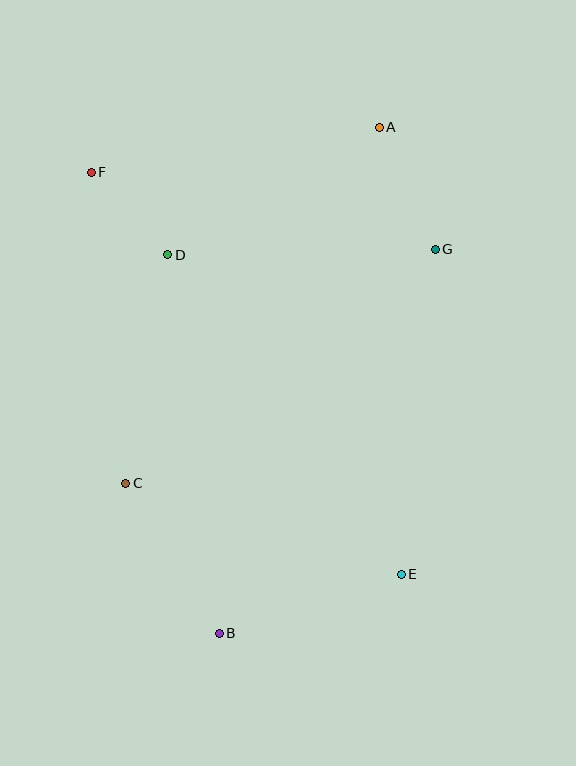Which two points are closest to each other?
Points D and F are closest to each other.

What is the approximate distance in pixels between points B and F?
The distance between B and F is approximately 479 pixels.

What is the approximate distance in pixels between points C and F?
The distance between C and F is approximately 313 pixels.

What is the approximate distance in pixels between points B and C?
The distance between B and C is approximately 177 pixels.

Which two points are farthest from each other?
Points A and B are farthest from each other.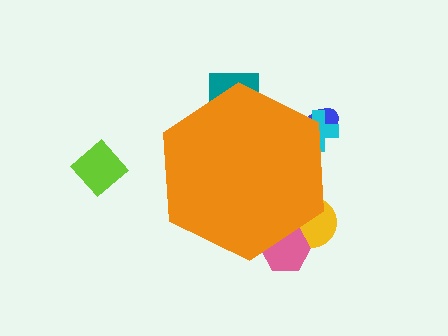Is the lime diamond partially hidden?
No, the lime diamond is fully visible.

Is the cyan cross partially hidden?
Yes, the cyan cross is partially hidden behind the orange hexagon.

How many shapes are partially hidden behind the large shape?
5 shapes are partially hidden.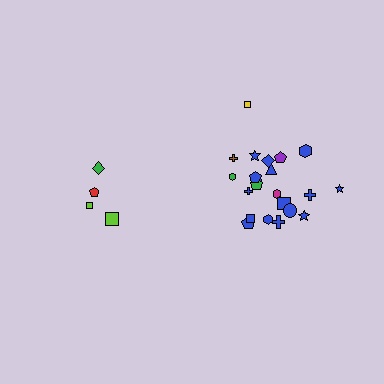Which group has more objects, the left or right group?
The right group.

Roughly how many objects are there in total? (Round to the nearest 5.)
Roughly 25 objects in total.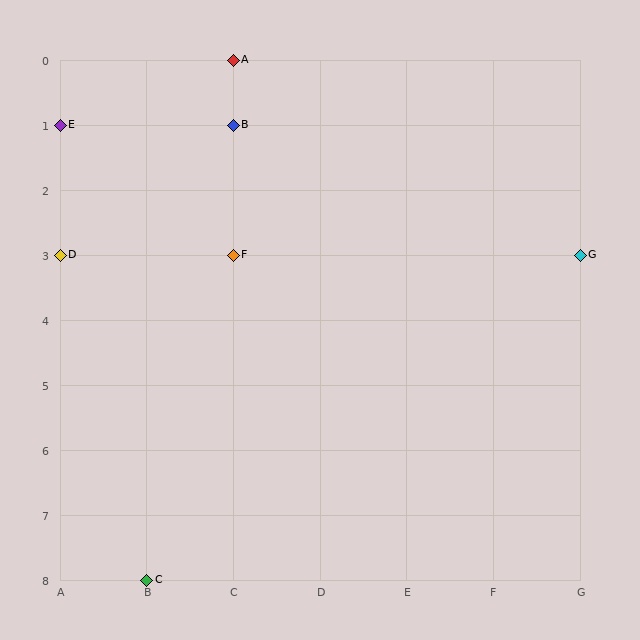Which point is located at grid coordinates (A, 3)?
Point D is at (A, 3).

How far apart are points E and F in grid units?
Points E and F are 2 columns and 2 rows apart (about 2.8 grid units diagonally).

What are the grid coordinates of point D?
Point D is at grid coordinates (A, 3).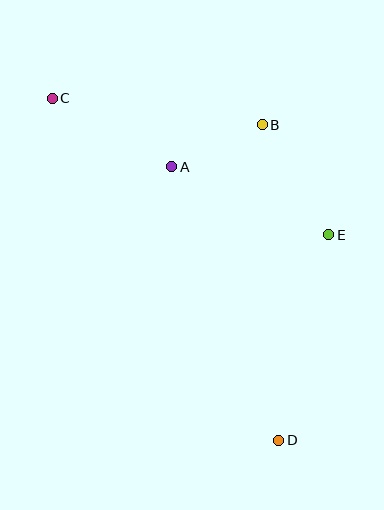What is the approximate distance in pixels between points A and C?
The distance between A and C is approximately 138 pixels.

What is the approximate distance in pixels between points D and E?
The distance between D and E is approximately 211 pixels.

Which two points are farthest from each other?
Points C and D are farthest from each other.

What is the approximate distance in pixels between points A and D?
The distance between A and D is approximately 294 pixels.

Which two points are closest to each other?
Points A and B are closest to each other.